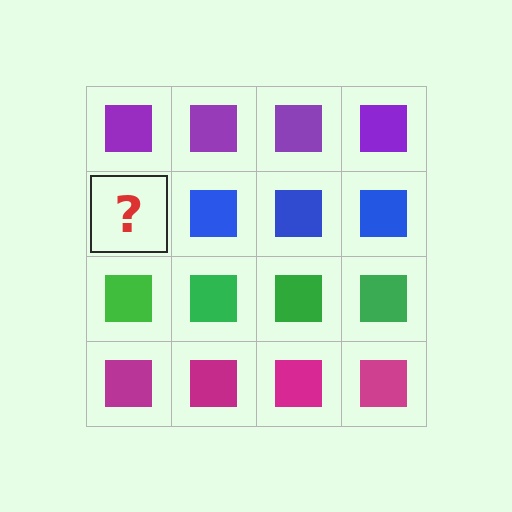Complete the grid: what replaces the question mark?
The question mark should be replaced with a blue square.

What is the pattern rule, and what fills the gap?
The rule is that each row has a consistent color. The gap should be filled with a blue square.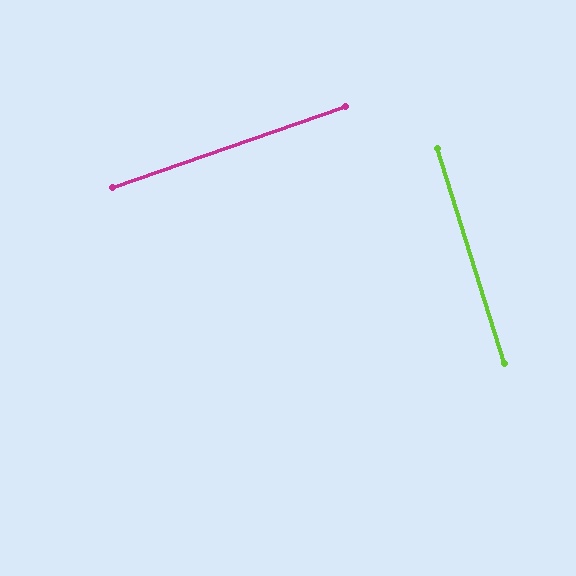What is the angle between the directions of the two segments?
Approximately 88 degrees.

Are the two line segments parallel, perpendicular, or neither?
Perpendicular — they meet at approximately 88°.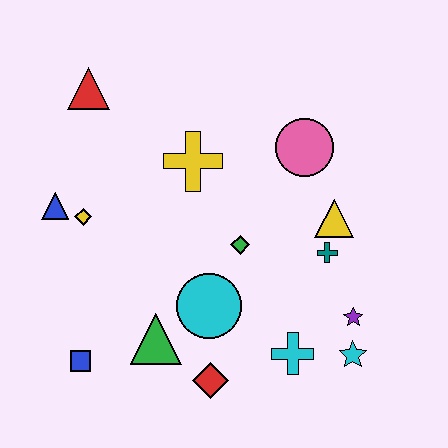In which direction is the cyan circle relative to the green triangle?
The cyan circle is to the right of the green triangle.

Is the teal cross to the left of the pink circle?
No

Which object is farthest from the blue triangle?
The cyan star is farthest from the blue triangle.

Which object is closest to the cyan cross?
The cyan star is closest to the cyan cross.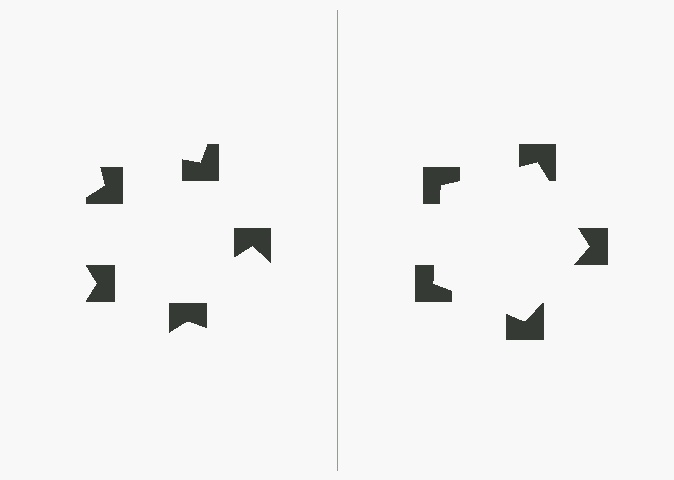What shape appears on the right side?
An illusory pentagon.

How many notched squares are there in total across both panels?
10 — 5 on each side.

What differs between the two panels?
The notched squares are positioned identically on both sides; only the wedge orientations differ. On the right they align to a pentagon; on the left they are misaligned.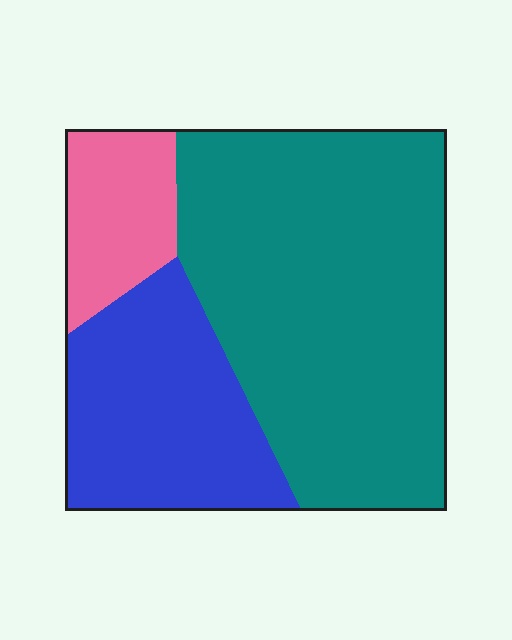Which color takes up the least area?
Pink, at roughly 15%.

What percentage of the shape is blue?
Blue takes up between a quarter and a half of the shape.